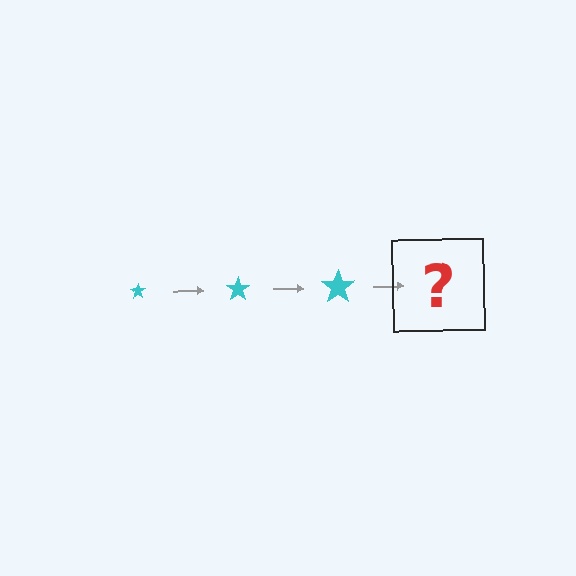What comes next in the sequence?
The next element should be a cyan star, larger than the previous one.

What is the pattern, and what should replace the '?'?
The pattern is that the star gets progressively larger each step. The '?' should be a cyan star, larger than the previous one.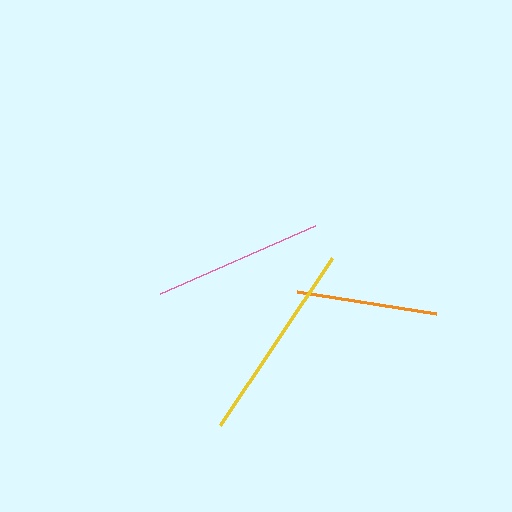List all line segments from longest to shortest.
From longest to shortest: yellow, pink, orange.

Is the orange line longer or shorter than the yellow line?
The yellow line is longer than the orange line.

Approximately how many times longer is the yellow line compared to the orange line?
The yellow line is approximately 1.4 times the length of the orange line.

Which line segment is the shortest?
The orange line is the shortest at approximately 141 pixels.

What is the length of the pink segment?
The pink segment is approximately 169 pixels long.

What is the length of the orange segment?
The orange segment is approximately 141 pixels long.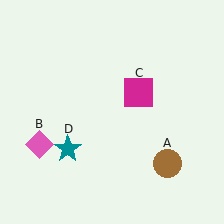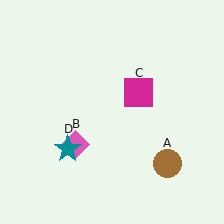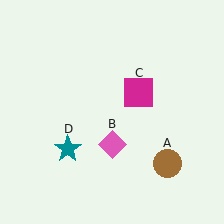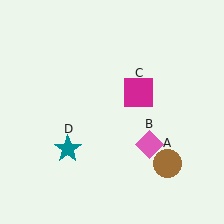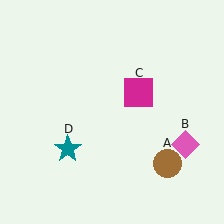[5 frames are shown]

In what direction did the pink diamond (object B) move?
The pink diamond (object B) moved right.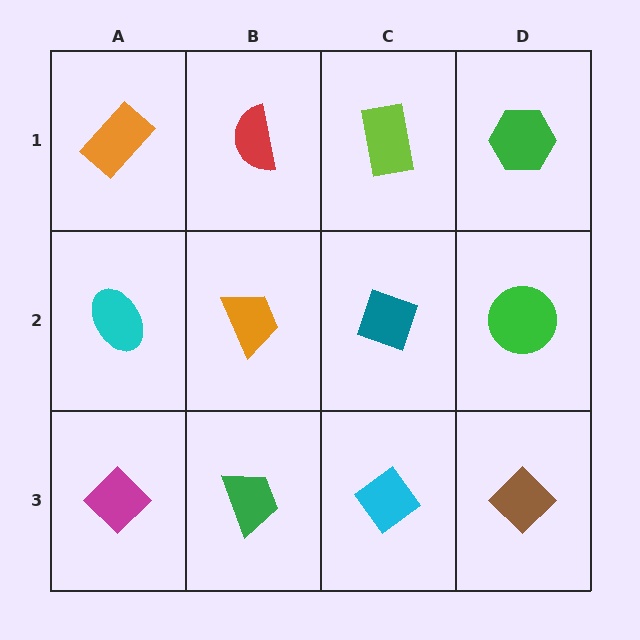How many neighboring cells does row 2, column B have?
4.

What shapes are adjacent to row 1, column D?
A green circle (row 2, column D), a lime rectangle (row 1, column C).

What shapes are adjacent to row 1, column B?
An orange trapezoid (row 2, column B), an orange rectangle (row 1, column A), a lime rectangle (row 1, column C).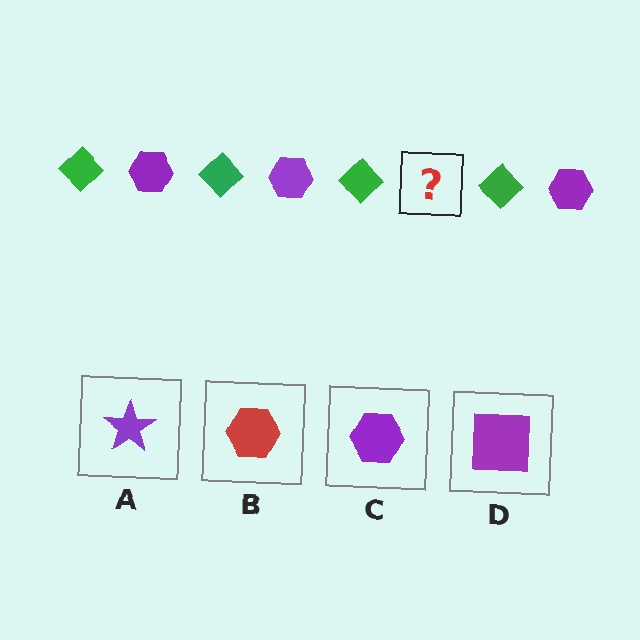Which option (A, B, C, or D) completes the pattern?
C.